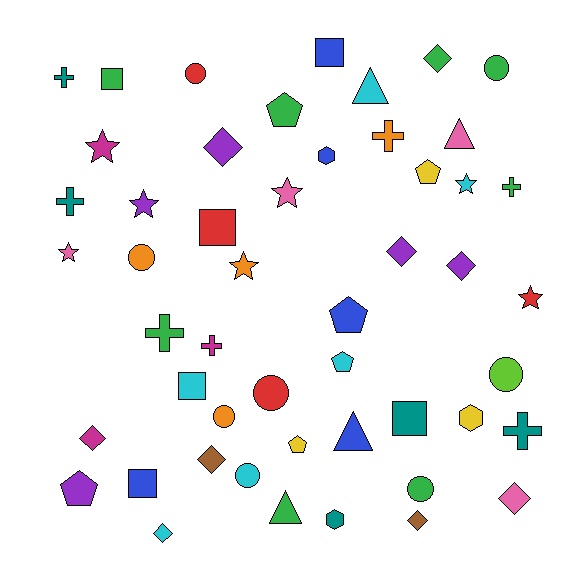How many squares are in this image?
There are 6 squares.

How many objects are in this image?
There are 50 objects.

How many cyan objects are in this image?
There are 6 cyan objects.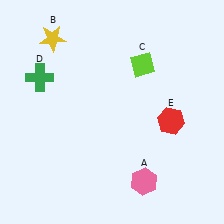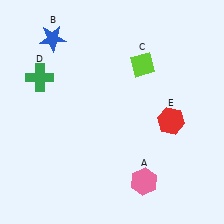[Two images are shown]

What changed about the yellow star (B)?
In Image 1, B is yellow. In Image 2, it changed to blue.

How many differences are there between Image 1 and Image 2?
There is 1 difference between the two images.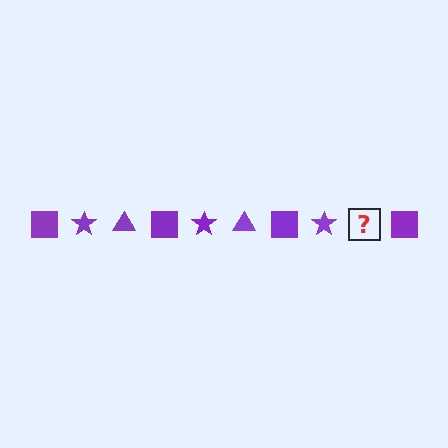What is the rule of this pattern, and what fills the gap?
The rule is that the pattern cycles through square, star, triangle shapes in purple. The gap should be filled with a purple triangle.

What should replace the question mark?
The question mark should be replaced with a purple triangle.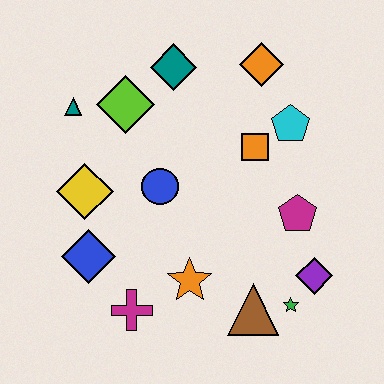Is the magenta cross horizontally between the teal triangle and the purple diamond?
Yes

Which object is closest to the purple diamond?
The green star is closest to the purple diamond.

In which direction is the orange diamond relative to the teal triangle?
The orange diamond is to the right of the teal triangle.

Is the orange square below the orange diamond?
Yes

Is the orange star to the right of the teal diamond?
Yes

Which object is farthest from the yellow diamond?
The purple diamond is farthest from the yellow diamond.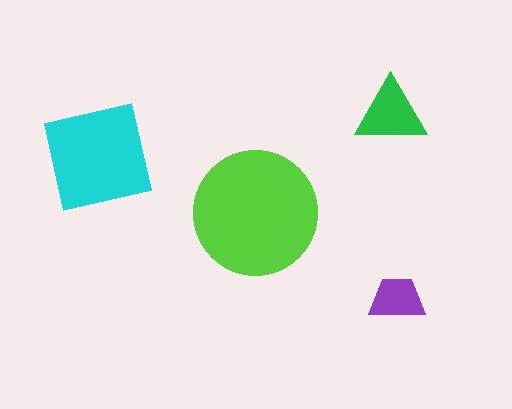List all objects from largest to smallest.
The lime circle, the cyan square, the green triangle, the purple trapezoid.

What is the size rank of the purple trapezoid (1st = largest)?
4th.